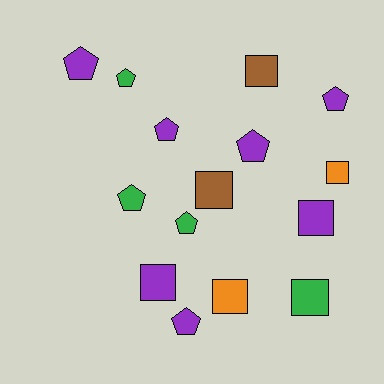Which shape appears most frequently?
Pentagon, with 8 objects.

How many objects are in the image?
There are 15 objects.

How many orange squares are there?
There are 2 orange squares.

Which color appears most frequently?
Purple, with 7 objects.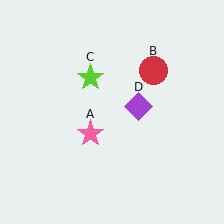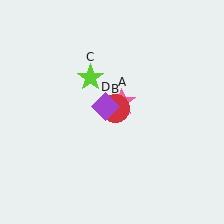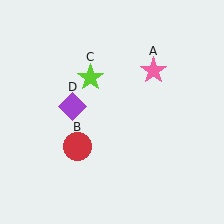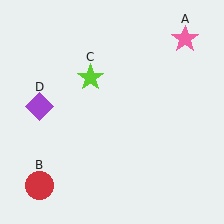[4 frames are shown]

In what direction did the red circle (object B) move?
The red circle (object B) moved down and to the left.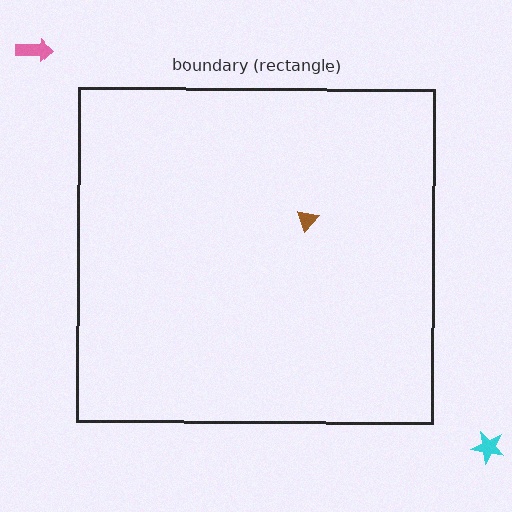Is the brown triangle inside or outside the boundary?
Inside.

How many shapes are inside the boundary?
1 inside, 2 outside.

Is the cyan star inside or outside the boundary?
Outside.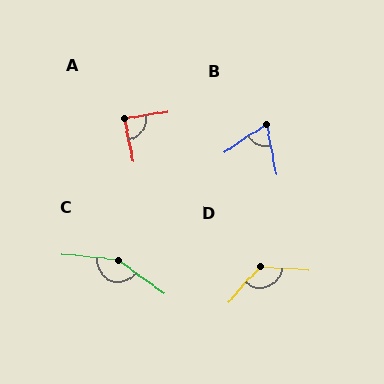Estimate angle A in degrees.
Approximately 88 degrees.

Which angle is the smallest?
B, at approximately 67 degrees.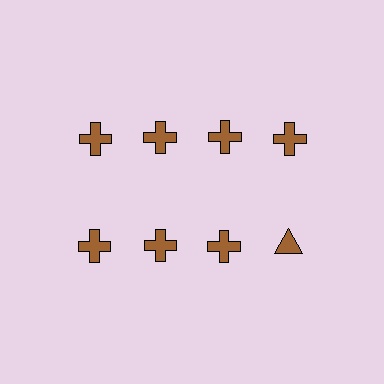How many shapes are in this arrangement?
There are 8 shapes arranged in a grid pattern.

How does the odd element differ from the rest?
It has a different shape: triangle instead of cross.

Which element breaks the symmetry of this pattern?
The brown triangle in the second row, second from right column breaks the symmetry. All other shapes are brown crosses.